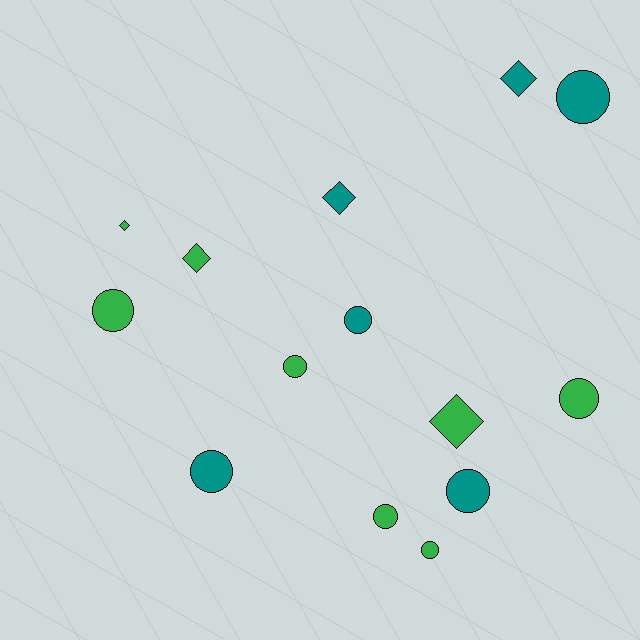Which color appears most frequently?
Green, with 8 objects.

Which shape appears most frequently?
Circle, with 9 objects.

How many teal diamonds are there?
There are 2 teal diamonds.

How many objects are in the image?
There are 14 objects.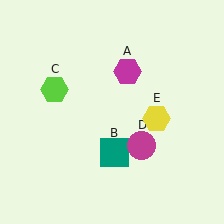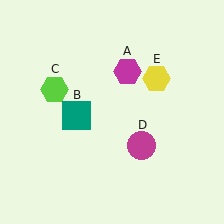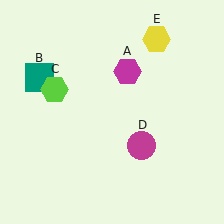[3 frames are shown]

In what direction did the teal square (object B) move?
The teal square (object B) moved up and to the left.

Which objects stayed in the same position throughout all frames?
Magenta hexagon (object A) and lime hexagon (object C) and magenta circle (object D) remained stationary.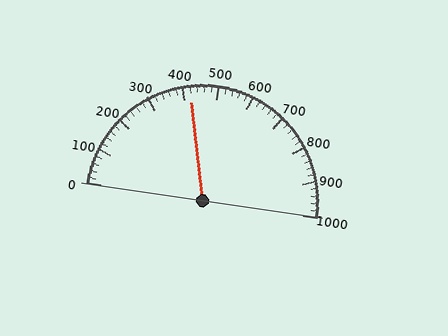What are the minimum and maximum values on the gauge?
The gauge ranges from 0 to 1000.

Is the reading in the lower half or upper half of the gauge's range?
The reading is in the lower half of the range (0 to 1000).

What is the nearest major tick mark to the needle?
The nearest major tick mark is 400.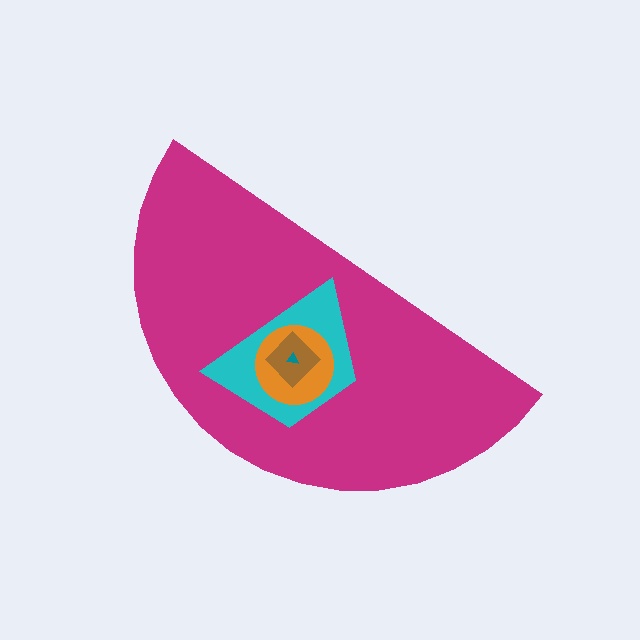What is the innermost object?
The teal triangle.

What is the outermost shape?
The magenta semicircle.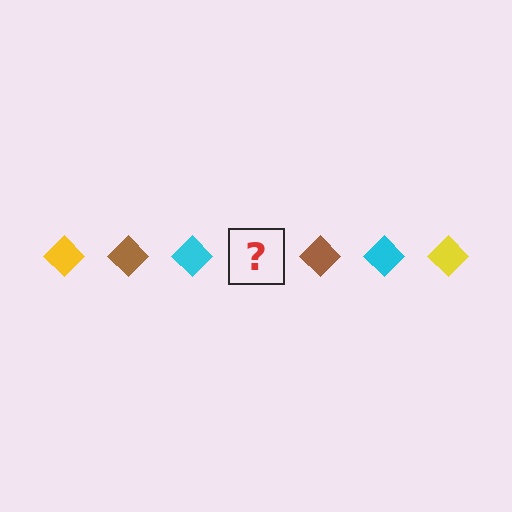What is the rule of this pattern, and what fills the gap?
The rule is that the pattern cycles through yellow, brown, cyan diamonds. The gap should be filled with a yellow diamond.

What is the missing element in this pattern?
The missing element is a yellow diamond.